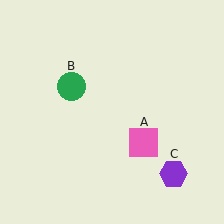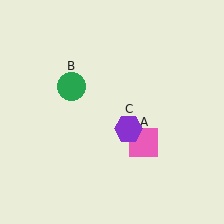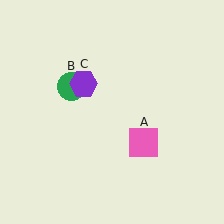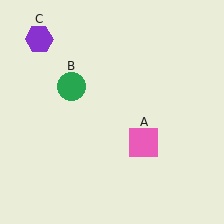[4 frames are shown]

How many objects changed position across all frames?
1 object changed position: purple hexagon (object C).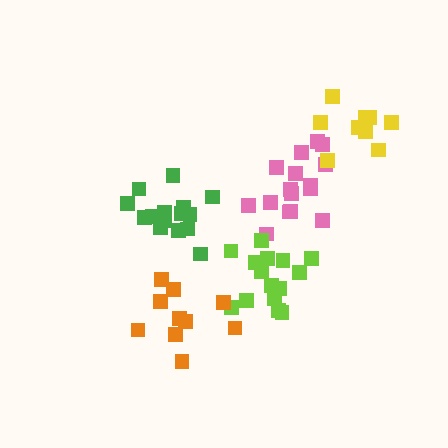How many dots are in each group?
Group 1: 16 dots, Group 2: 16 dots, Group 3: 15 dots, Group 4: 10 dots, Group 5: 10 dots (67 total).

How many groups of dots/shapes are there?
There are 5 groups.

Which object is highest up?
The yellow cluster is topmost.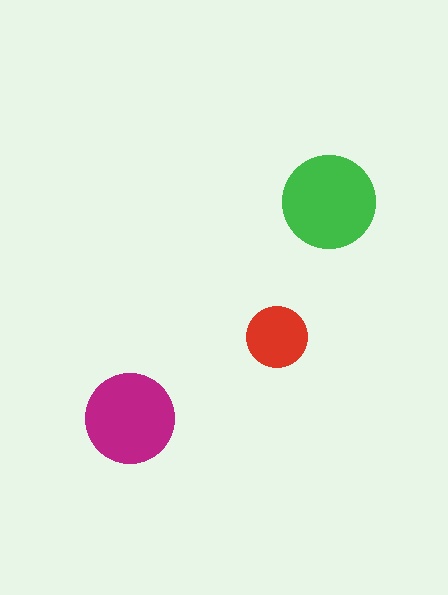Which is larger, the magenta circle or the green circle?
The green one.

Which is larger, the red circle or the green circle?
The green one.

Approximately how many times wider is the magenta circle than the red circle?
About 1.5 times wider.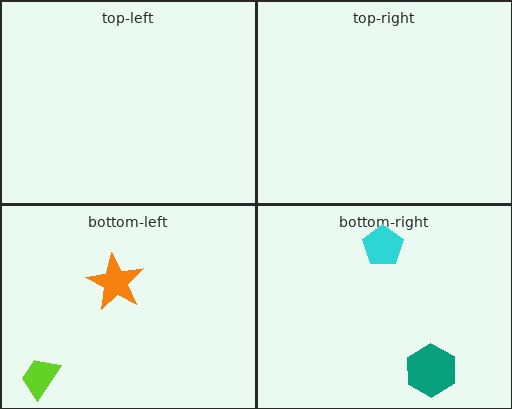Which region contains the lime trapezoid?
The bottom-left region.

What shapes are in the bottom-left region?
The lime trapezoid, the orange star.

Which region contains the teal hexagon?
The bottom-right region.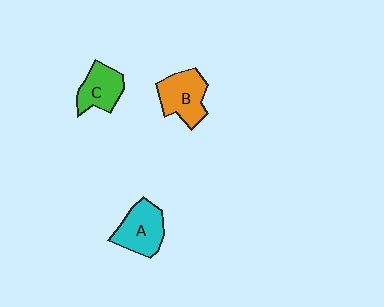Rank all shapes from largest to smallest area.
From largest to smallest: B (orange), A (cyan), C (green).